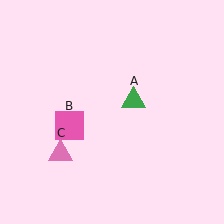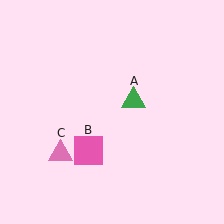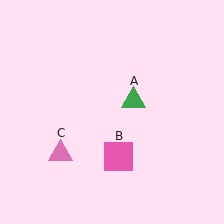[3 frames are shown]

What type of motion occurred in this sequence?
The pink square (object B) rotated counterclockwise around the center of the scene.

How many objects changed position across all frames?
1 object changed position: pink square (object B).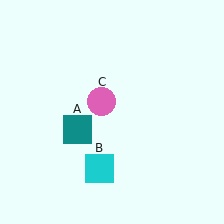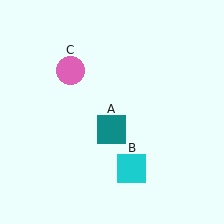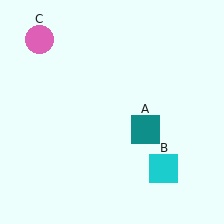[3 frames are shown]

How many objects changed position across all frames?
3 objects changed position: teal square (object A), cyan square (object B), pink circle (object C).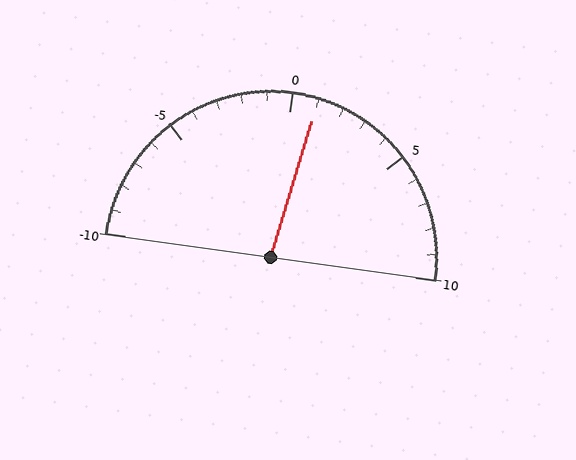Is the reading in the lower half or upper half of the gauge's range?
The reading is in the upper half of the range (-10 to 10).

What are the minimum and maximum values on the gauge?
The gauge ranges from -10 to 10.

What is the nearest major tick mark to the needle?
The nearest major tick mark is 0.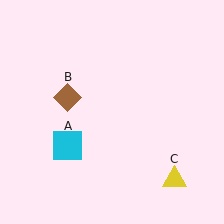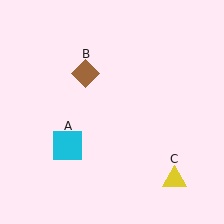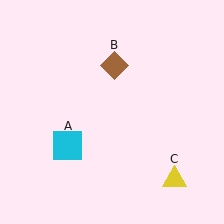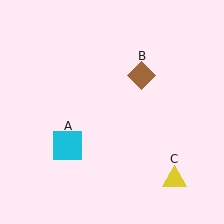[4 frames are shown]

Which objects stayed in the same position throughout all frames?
Cyan square (object A) and yellow triangle (object C) remained stationary.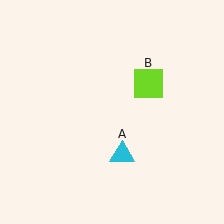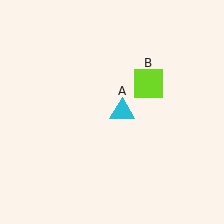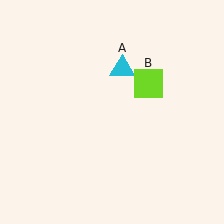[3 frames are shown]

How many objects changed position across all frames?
1 object changed position: cyan triangle (object A).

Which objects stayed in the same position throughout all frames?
Lime square (object B) remained stationary.